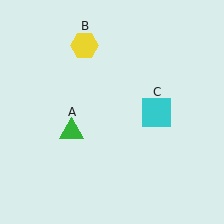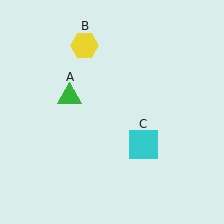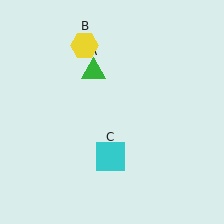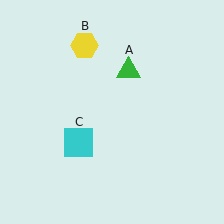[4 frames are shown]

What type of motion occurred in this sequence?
The green triangle (object A), cyan square (object C) rotated clockwise around the center of the scene.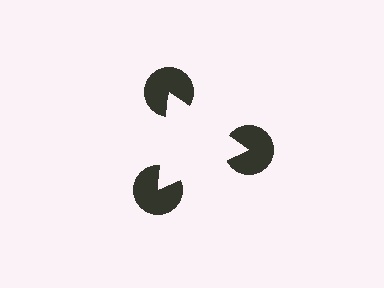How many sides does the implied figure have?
3 sides.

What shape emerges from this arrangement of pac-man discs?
An illusory triangle — its edges are inferred from the aligned wedge cuts in the pac-man discs, not physically drawn.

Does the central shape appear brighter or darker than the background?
It typically appears slightly brighter than the background, even though no actual brightness change is drawn.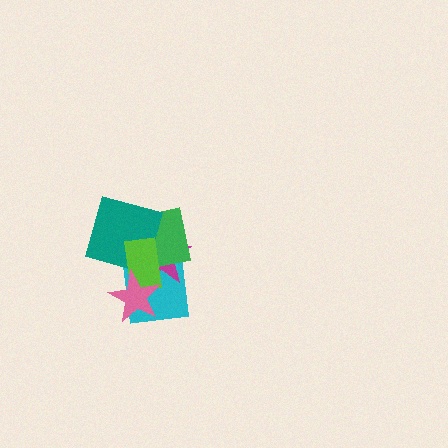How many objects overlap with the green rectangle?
4 objects overlap with the green rectangle.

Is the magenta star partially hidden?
Yes, it is partially covered by another shape.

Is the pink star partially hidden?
No, no other shape covers it.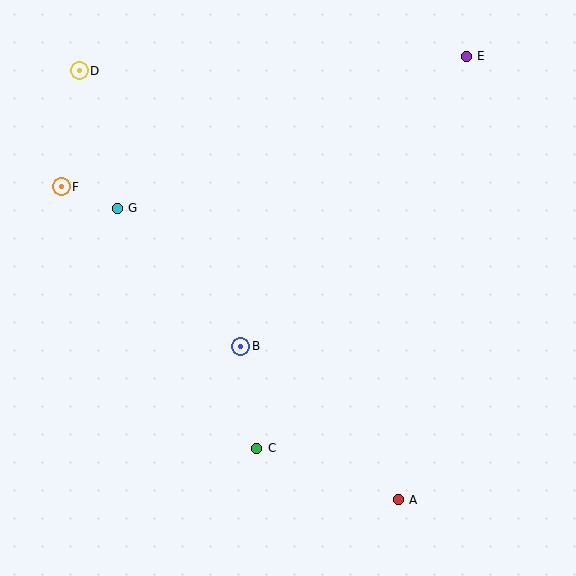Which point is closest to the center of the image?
Point B at (241, 346) is closest to the center.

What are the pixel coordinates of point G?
Point G is at (117, 208).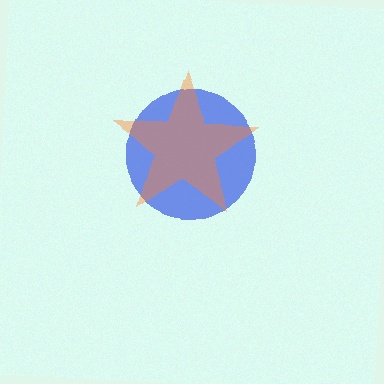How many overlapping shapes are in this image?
There are 2 overlapping shapes in the image.